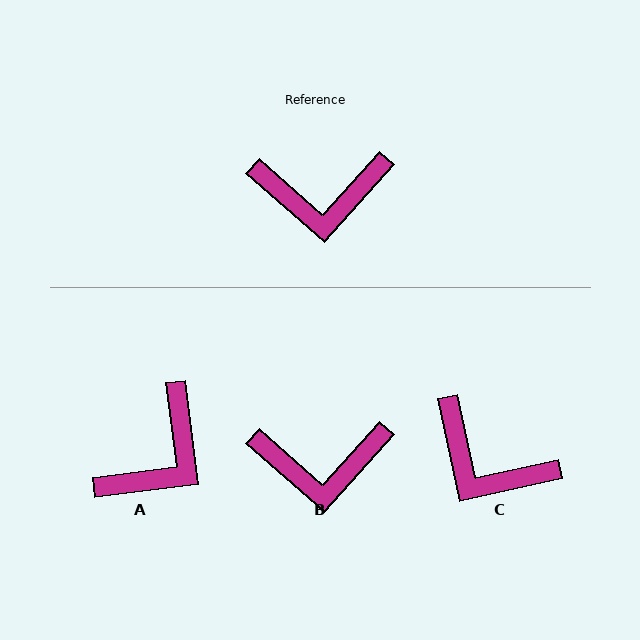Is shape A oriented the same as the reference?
No, it is off by about 49 degrees.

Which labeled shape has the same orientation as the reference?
B.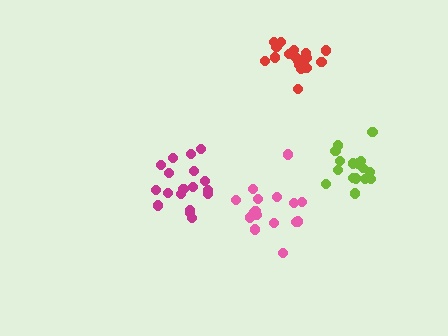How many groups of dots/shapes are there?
There are 4 groups.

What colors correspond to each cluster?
The clusters are colored: magenta, pink, red, lime.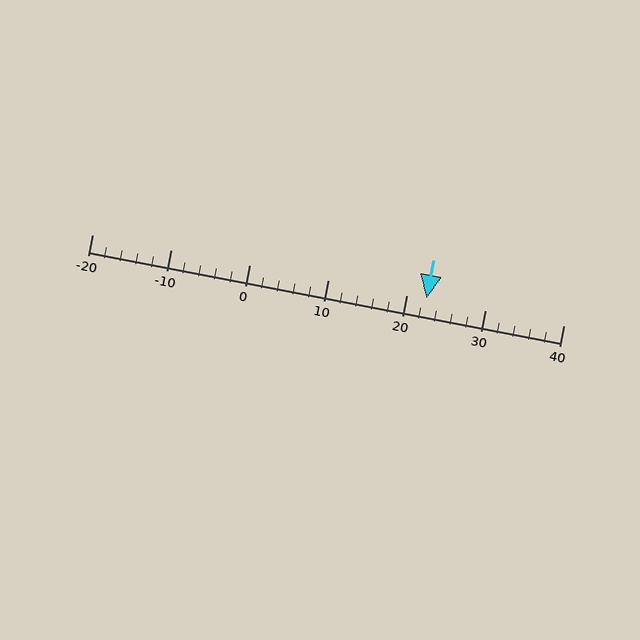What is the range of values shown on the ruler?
The ruler shows values from -20 to 40.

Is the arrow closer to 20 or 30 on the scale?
The arrow is closer to 20.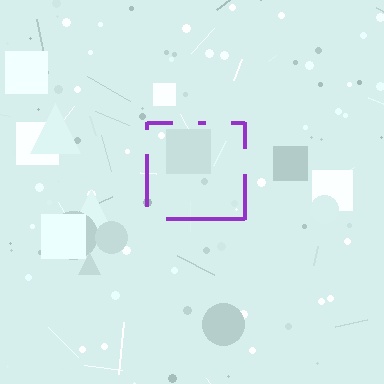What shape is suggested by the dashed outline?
The dashed outline suggests a square.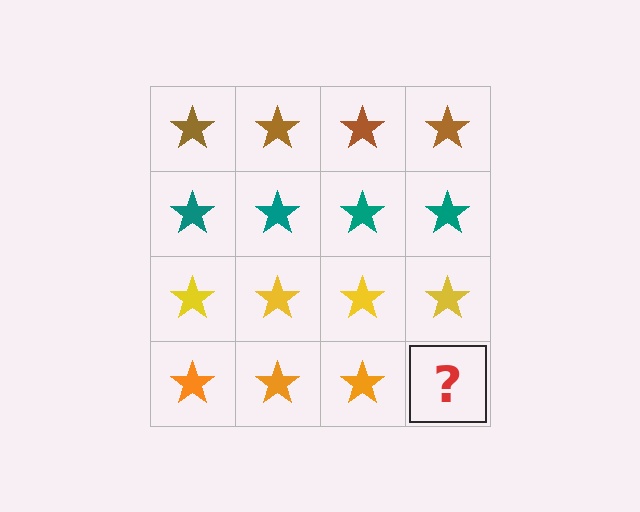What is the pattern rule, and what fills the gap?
The rule is that each row has a consistent color. The gap should be filled with an orange star.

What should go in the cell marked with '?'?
The missing cell should contain an orange star.